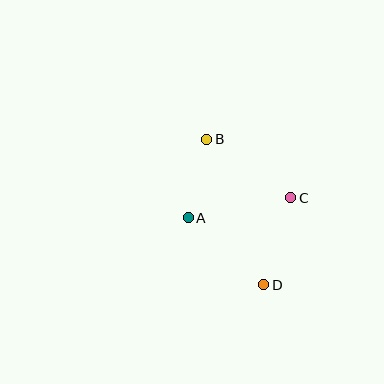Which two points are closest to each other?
Points A and B are closest to each other.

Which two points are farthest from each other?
Points B and D are farthest from each other.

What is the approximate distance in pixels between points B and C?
The distance between B and C is approximately 102 pixels.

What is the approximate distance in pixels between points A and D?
The distance between A and D is approximately 101 pixels.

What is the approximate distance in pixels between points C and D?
The distance between C and D is approximately 91 pixels.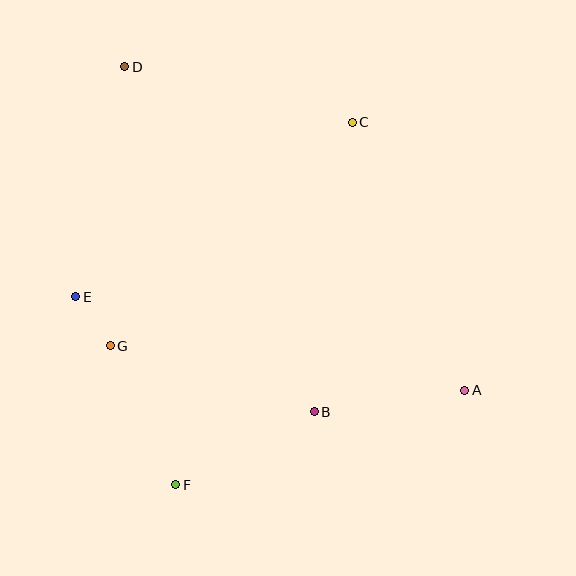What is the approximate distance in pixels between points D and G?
The distance between D and G is approximately 280 pixels.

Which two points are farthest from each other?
Points A and D are farthest from each other.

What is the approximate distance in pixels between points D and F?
The distance between D and F is approximately 421 pixels.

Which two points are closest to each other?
Points E and G are closest to each other.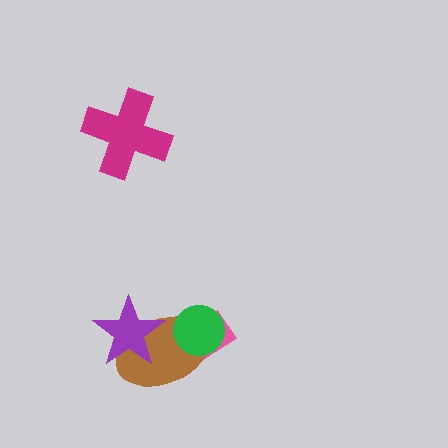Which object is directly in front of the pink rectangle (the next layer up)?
The brown ellipse is directly in front of the pink rectangle.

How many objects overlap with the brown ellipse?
3 objects overlap with the brown ellipse.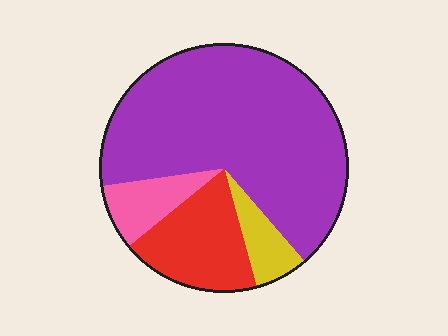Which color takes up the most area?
Purple, at roughly 65%.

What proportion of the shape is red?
Red takes up between a sixth and a third of the shape.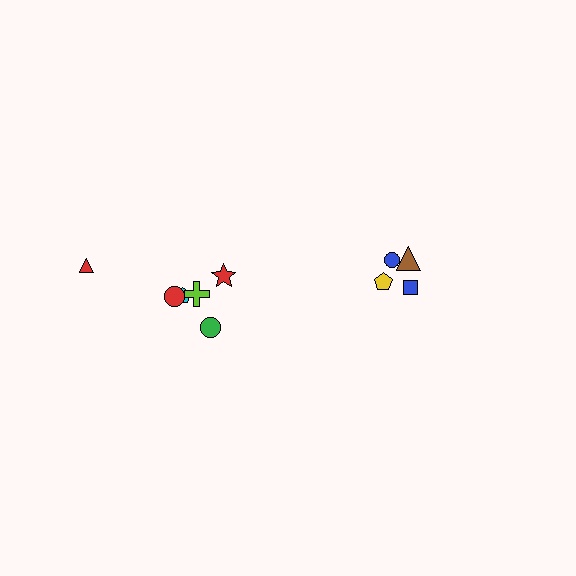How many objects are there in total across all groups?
There are 10 objects.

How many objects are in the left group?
There are 6 objects.